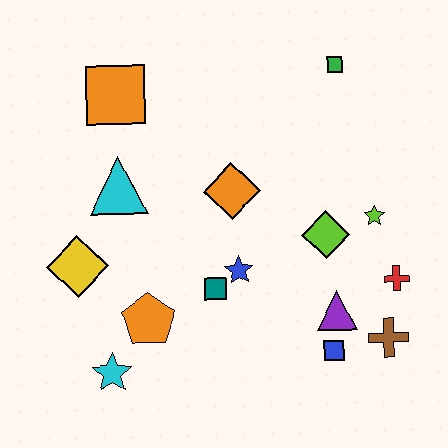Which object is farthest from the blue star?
The green square is farthest from the blue star.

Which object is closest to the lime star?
The lime diamond is closest to the lime star.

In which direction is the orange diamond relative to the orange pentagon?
The orange diamond is above the orange pentagon.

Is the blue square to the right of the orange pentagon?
Yes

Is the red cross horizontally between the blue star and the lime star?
No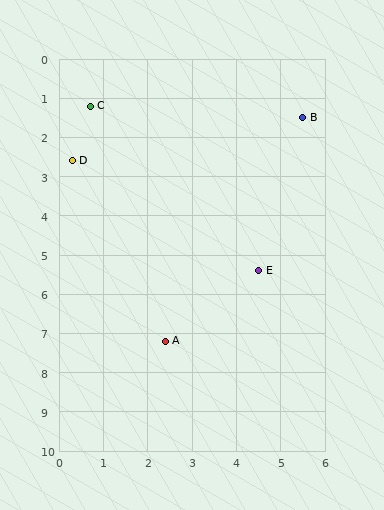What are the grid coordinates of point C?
Point C is at approximately (0.7, 1.2).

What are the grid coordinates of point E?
Point E is at approximately (4.5, 5.4).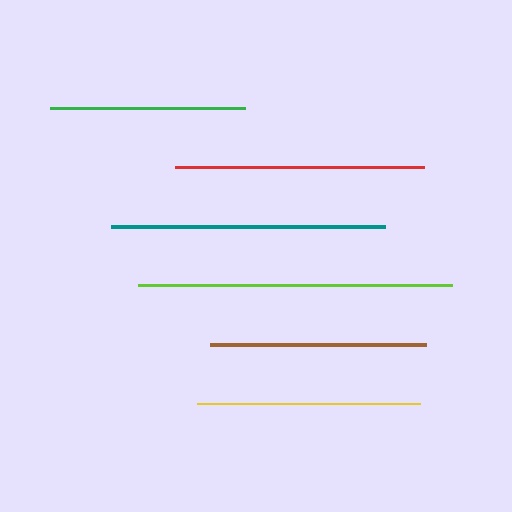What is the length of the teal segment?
The teal segment is approximately 274 pixels long.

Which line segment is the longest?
The lime line is the longest at approximately 314 pixels.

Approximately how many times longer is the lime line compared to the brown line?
The lime line is approximately 1.5 times the length of the brown line.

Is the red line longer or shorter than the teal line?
The teal line is longer than the red line.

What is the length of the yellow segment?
The yellow segment is approximately 223 pixels long.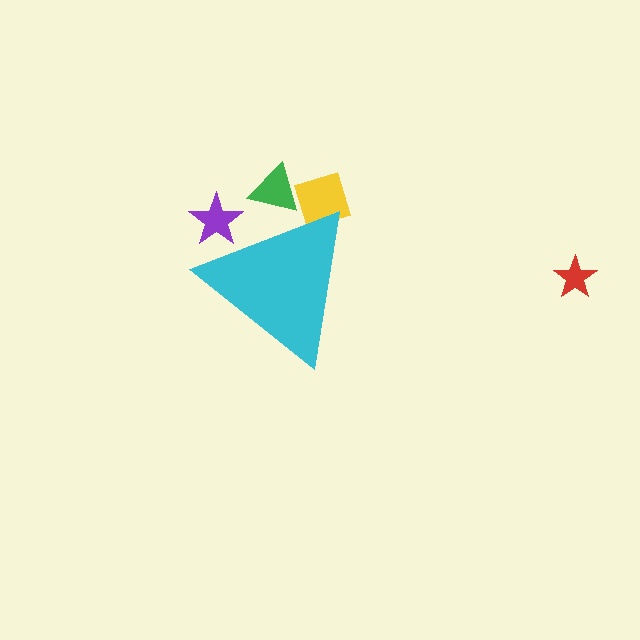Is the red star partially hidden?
No, the red star is fully visible.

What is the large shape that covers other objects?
A cyan triangle.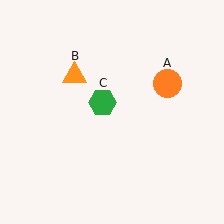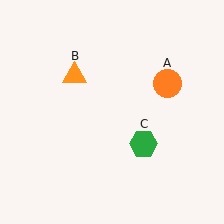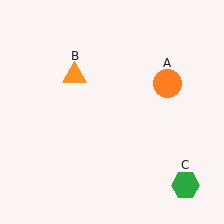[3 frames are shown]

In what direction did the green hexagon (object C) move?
The green hexagon (object C) moved down and to the right.